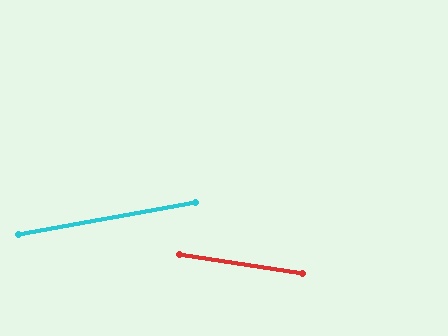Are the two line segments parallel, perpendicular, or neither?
Neither parallel nor perpendicular — they differ by about 19°.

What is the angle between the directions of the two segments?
Approximately 19 degrees.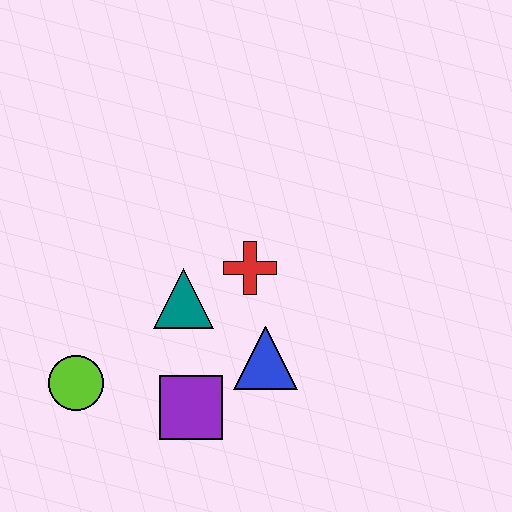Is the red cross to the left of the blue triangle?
Yes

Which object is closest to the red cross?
The teal triangle is closest to the red cross.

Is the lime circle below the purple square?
No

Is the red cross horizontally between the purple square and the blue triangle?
Yes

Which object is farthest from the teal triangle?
The lime circle is farthest from the teal triangle.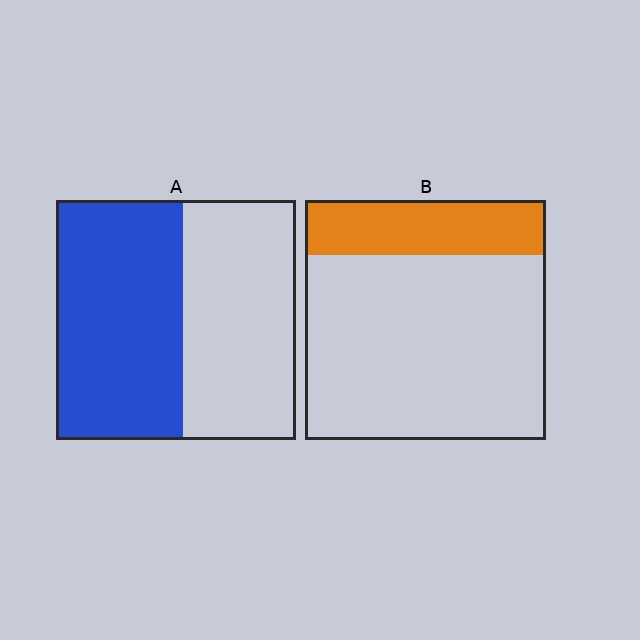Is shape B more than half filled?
No.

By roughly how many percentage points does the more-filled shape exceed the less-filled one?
By roughly 30 percentage points (A over B).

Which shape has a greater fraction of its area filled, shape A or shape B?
Shape A.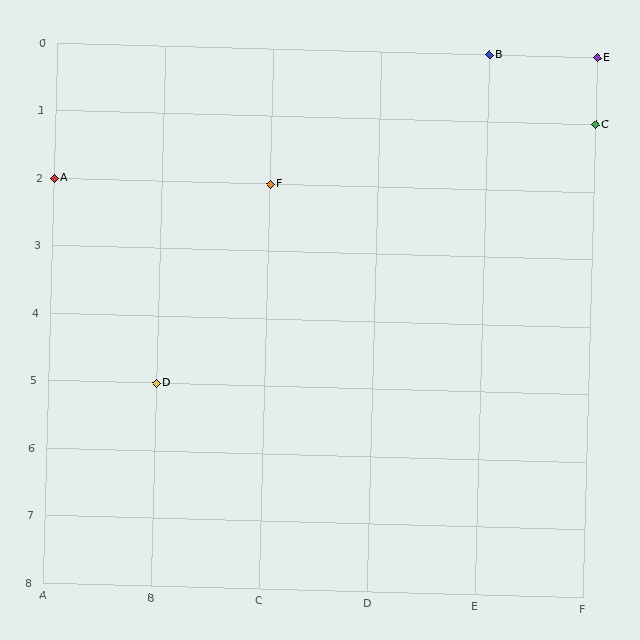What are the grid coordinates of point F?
Point F is at grid coordinates (C, 2).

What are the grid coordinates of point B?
Point B is at grid coordinates (E, 0).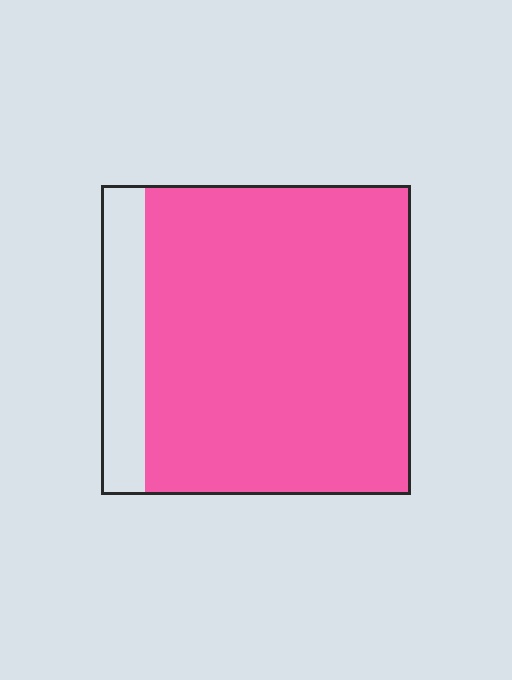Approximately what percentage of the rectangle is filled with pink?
Approximately 85%.